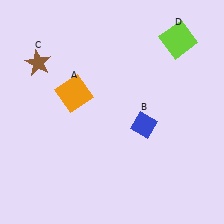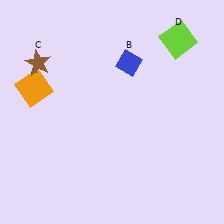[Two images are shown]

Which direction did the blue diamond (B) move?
The blue diamond (B) moved up.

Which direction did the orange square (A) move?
The orange square (A) moved left.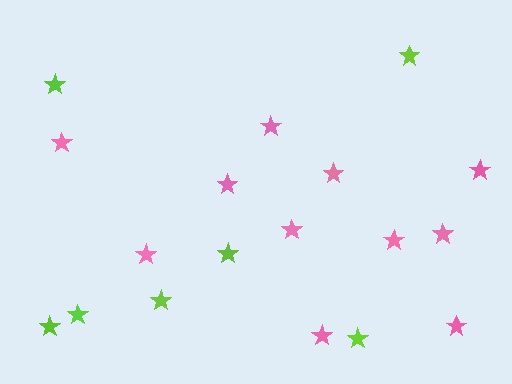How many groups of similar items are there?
There are 2 groups: one group of pink stars (11) and one group of lime stars (7).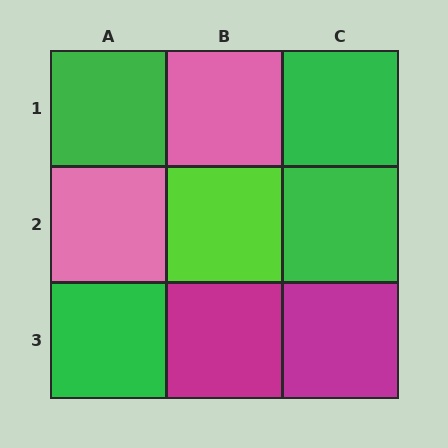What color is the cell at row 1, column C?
Green.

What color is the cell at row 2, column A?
Pink.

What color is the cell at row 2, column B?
Lime.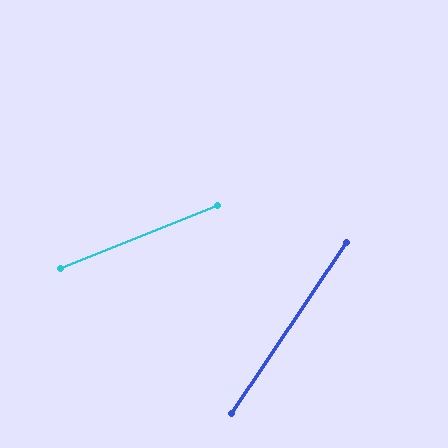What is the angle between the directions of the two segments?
Approximately 34 degrees.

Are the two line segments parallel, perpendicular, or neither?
Neither parallel nor perpendicular — they differ by about 34°.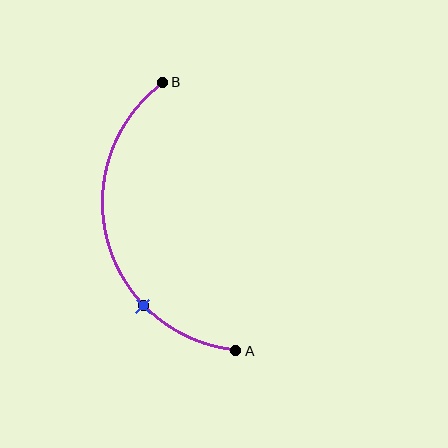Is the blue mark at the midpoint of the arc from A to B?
No. The blue mark lies on the arc but is closer to endpoint A. The arc midpoint would be at the point on the curve equidistant along the arc from both A and B.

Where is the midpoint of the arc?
The arc midpoint is the point on the curve farthest from the straight line joining A and B. It sits to the left of that line.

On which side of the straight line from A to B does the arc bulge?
The arc bulges to the left of the straight line connecting A and B.